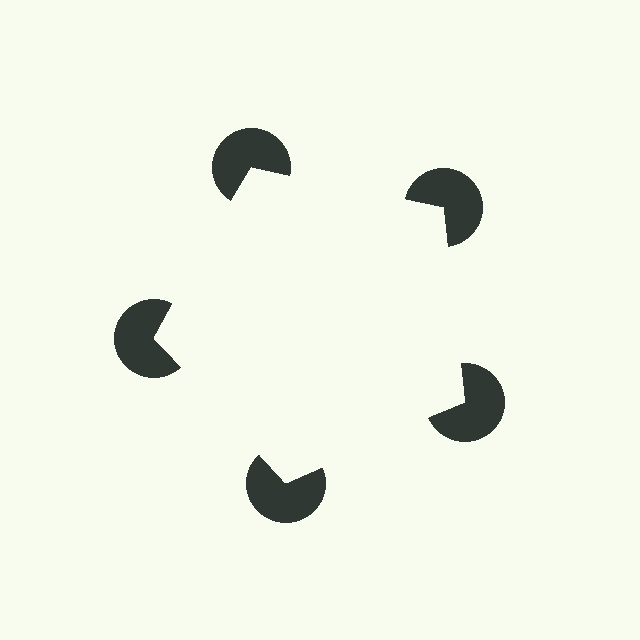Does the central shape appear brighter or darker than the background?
It typically appears slightly brighter than the background, even though no actual brightness change is drawn.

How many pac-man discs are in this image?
There are 5 — one at each vertex of the illusory pentagon.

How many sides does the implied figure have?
5 sides.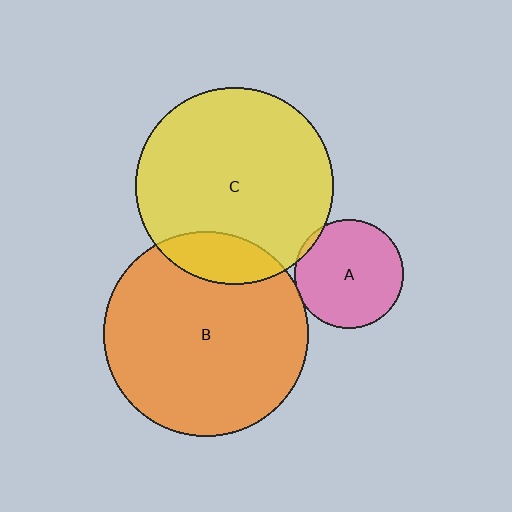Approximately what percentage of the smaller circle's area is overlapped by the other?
Approximately 5%.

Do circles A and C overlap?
Yes.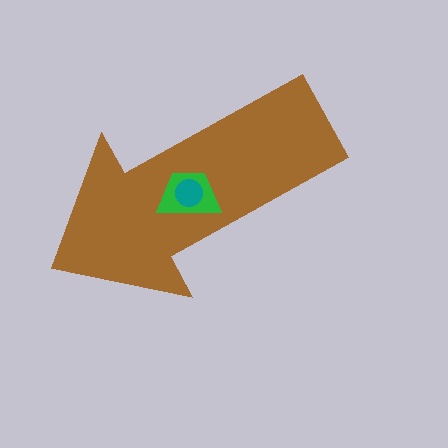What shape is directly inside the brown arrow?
The green trapezoid.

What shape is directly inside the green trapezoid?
The teal circle.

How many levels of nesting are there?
3.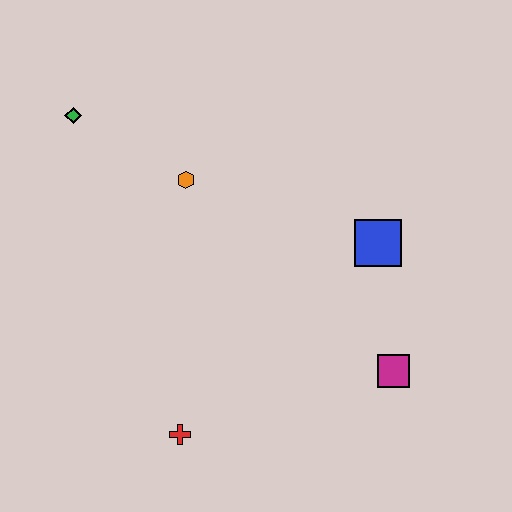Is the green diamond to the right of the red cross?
No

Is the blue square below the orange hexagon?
Yes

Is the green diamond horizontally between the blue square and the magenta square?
No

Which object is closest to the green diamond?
The orange hexagon is closest to the green diamond.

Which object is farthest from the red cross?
The green diamond is farthest from the red cross.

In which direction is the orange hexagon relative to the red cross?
The orange hexagon is above the red cross.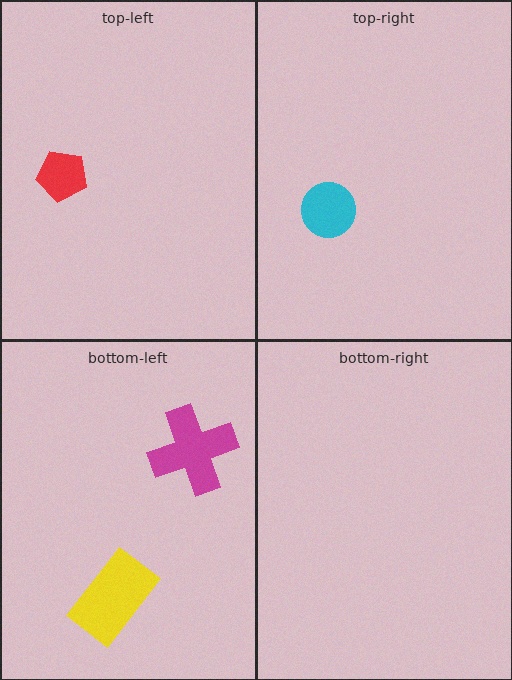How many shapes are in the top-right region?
1.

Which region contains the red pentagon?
The top-left region.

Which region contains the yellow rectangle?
The bottom-left region.